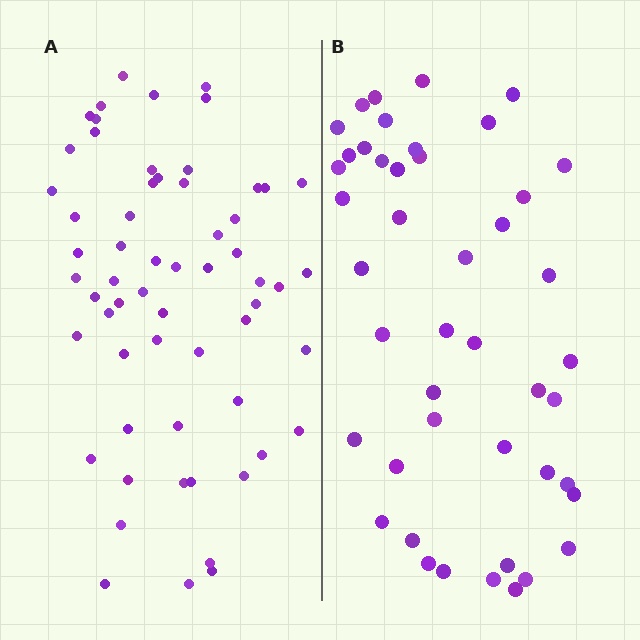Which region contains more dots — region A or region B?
Region A (the left region) has more dots.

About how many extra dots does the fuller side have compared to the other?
Region A has approximately 15 more dots than region B.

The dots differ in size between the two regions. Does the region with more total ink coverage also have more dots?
No. Region B has more total ink coverage because its dots are larger, but region A actually contains more individual dots. Total area can be misleading — the number of items is what matters here.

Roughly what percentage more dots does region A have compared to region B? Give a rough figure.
About 35% more.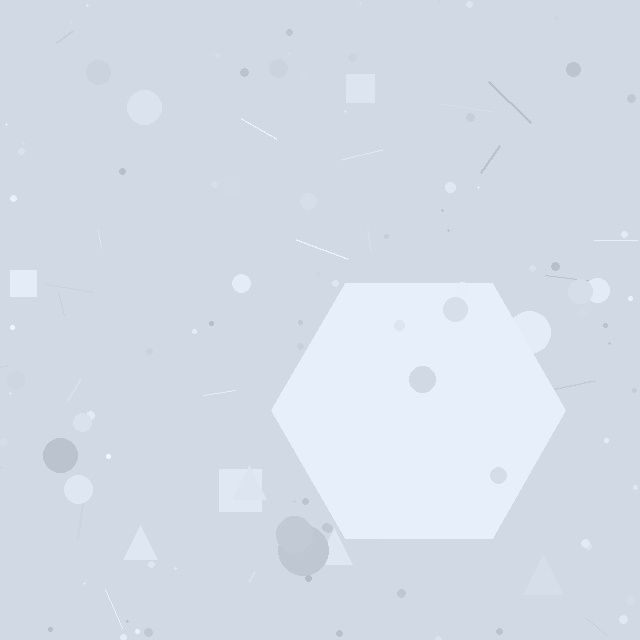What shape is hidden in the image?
A hexagon is hidden in the image.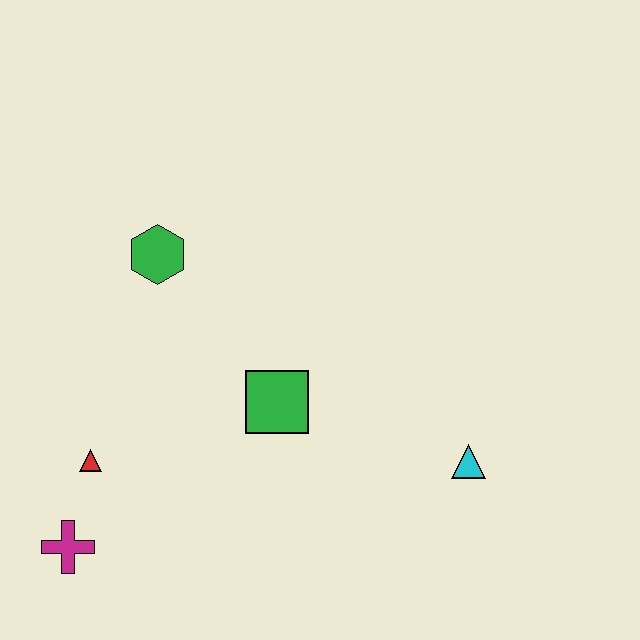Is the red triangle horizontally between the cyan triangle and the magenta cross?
Yes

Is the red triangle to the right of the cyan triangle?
No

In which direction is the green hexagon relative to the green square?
The green hexagon is above the green square.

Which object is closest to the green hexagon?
The green square is closest to the green hexagon.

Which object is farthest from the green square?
The magenta cross is farthest from the green square.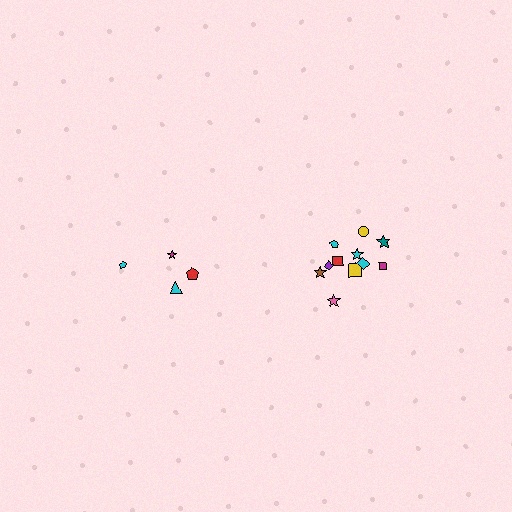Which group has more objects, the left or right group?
The right group.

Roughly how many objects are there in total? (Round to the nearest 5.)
Roughly 15 objects in total.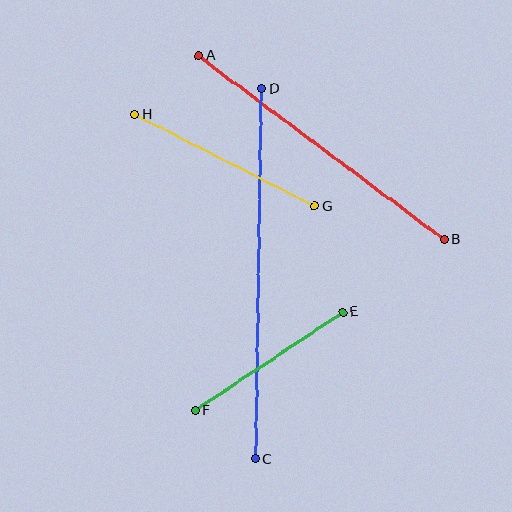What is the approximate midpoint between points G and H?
The midpoint is at approximately (225, 160) pixels.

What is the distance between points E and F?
The distance is approximately 177 pixels.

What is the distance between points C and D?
The distance is approximately 370 pixels.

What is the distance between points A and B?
The distance is approximately 307 pixels.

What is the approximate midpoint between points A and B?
The midpoint is at approximately (321, 148) pixels.